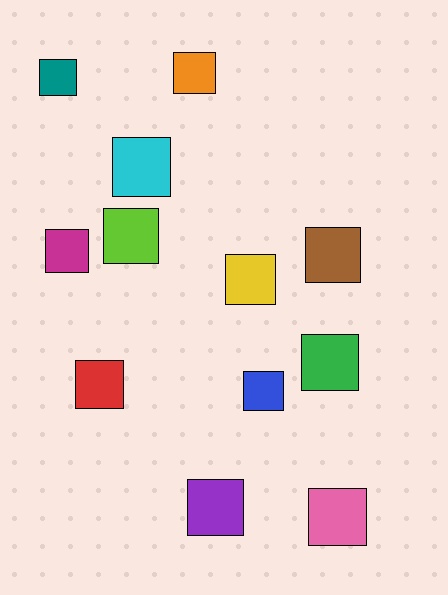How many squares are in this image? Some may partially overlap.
There are 12 squares.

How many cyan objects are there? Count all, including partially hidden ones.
There is 1 cyan object.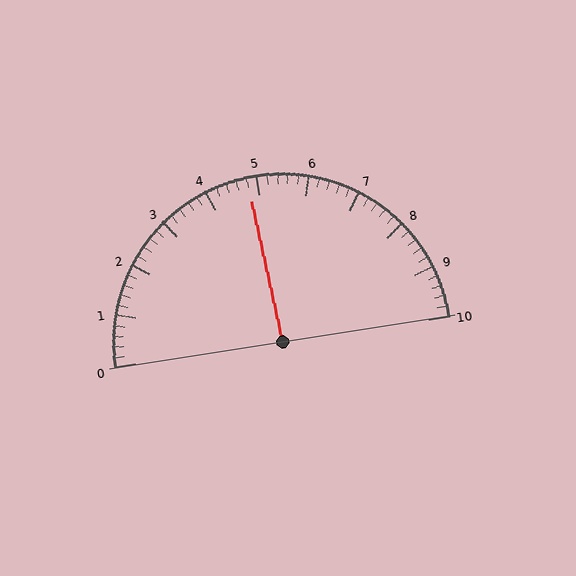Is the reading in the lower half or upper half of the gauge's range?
The reading is in the lower half of the range (0 to 10).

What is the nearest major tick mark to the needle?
The nearest major tick mark is 5.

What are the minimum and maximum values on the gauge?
The gauge ranges from 0 to 10.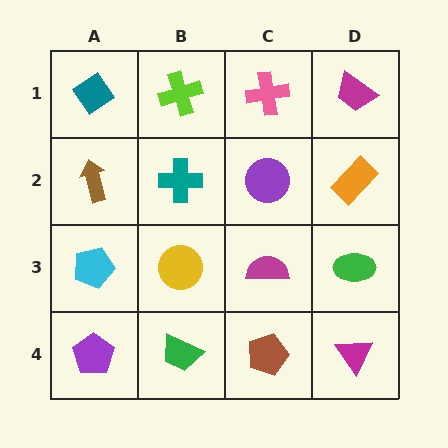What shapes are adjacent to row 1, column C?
A purple circle (row 2, column C), a lime cross (row 1, column B), a magenta trapezoid (row 1, column D).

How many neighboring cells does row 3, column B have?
4.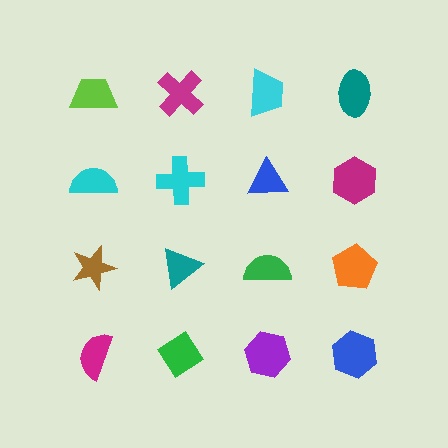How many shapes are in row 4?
4 shapes.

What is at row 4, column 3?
A purple hexagon.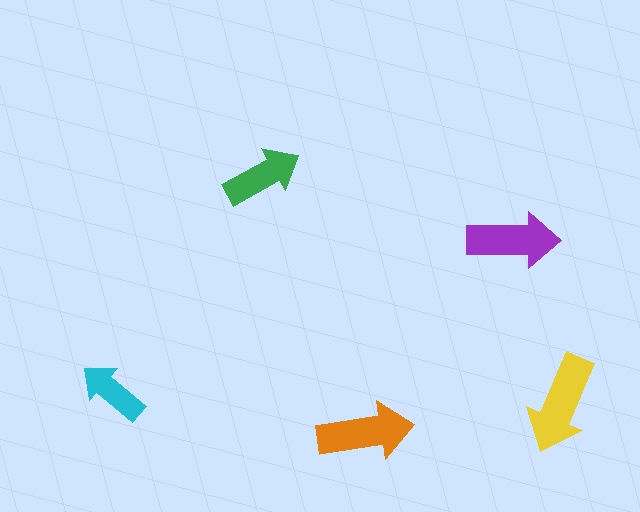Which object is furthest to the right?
The yellow arrow is rightmost.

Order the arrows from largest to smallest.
the yellow one, the orange one, the purple one, the green one, the cyan one.